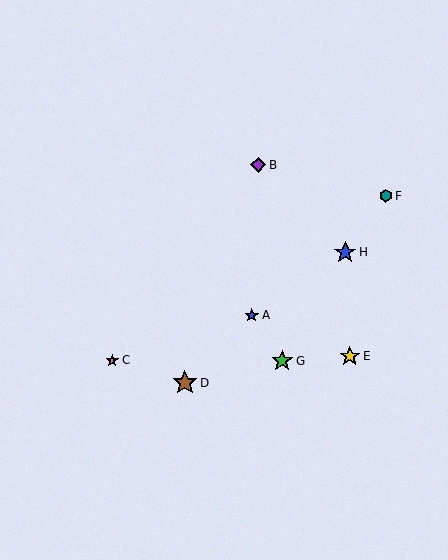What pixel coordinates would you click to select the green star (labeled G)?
Click at (282, 361) to select the green star G.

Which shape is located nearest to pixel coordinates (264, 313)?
The blue star (labeled A) at (252, 315) is nearest to that location.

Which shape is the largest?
The brown star (labeled D) is the largest.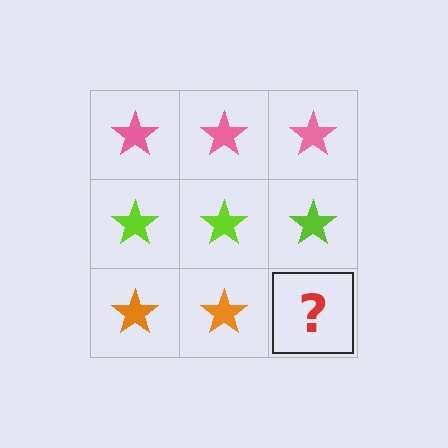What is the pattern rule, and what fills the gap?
The rule is that each row has a consistent color. The gap should be filled with an orange star.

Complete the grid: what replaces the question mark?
The question mark should be replaced with an orange star.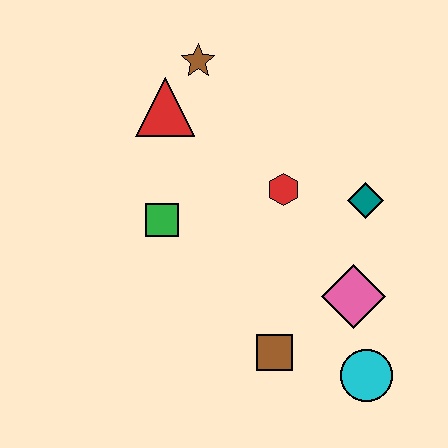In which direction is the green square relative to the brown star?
The green square is below the brown star.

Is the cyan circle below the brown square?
Yes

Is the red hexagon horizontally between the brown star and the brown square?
No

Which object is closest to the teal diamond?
The red hexagon is closest to the teal diamond.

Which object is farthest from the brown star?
The cyan circle is farthest from the brown star.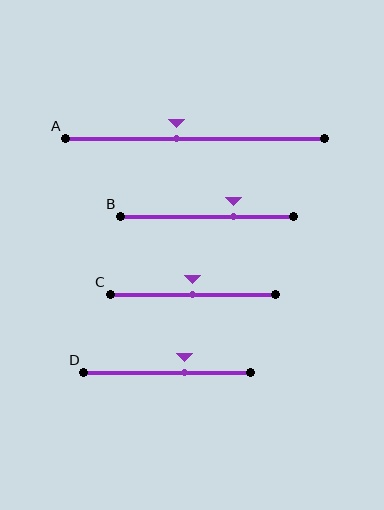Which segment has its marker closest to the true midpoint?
Segment C has its marker closest to the true midpoint.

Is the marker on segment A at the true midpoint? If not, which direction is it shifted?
No, the marker on segment A is shifted to the left by about 7% of the segment length.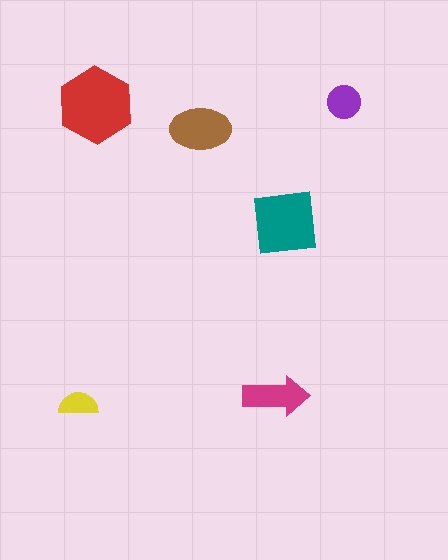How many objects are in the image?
There are 6 objects in the image.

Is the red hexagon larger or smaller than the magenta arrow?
Larger.